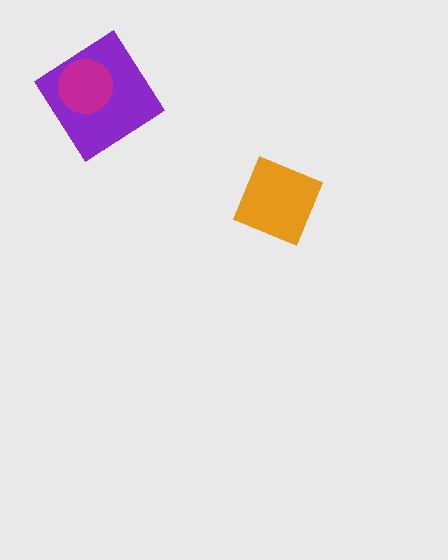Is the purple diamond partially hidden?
Yes, it is partially covered by another shape.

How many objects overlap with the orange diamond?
0 objects overlap with the orange diamond.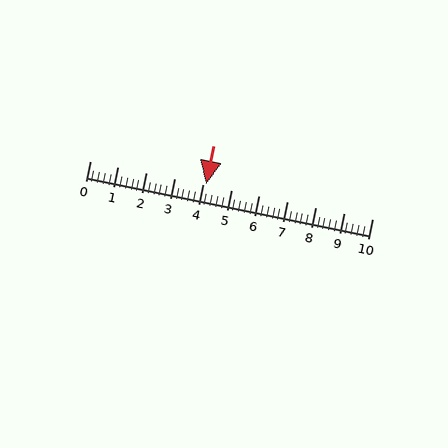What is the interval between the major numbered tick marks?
The major tick marks are spaced 1 units apart.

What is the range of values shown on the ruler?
The ruler shows values from 0 to 10.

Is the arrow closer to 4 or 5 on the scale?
The arrow is closer to 4.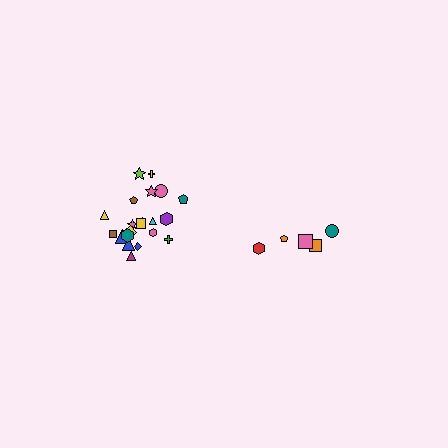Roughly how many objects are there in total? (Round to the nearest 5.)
Roughly 25 objects in total.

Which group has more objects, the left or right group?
The left group.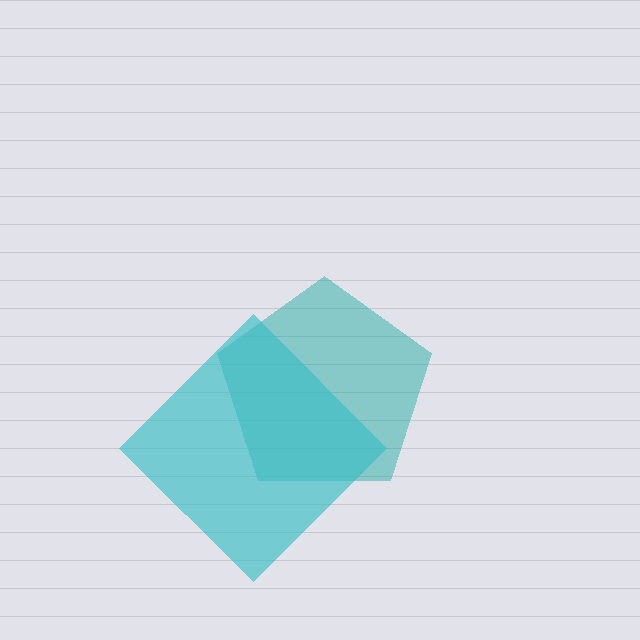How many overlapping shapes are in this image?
There are 2 overlapping shapes in the image.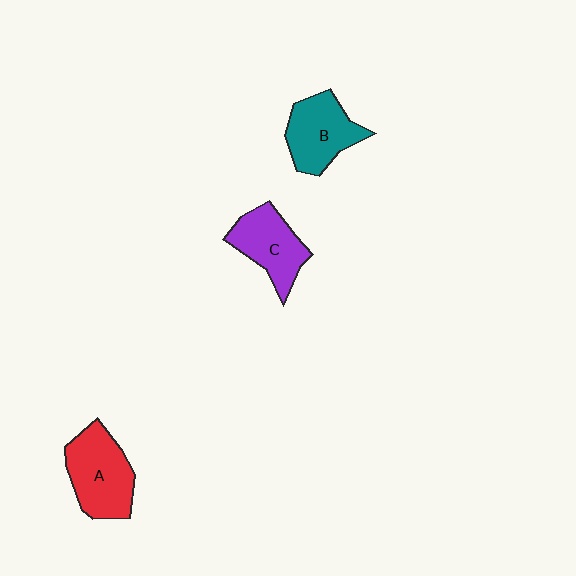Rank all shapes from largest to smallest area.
From largest to smallest: A (red), B (teal), C (purple).